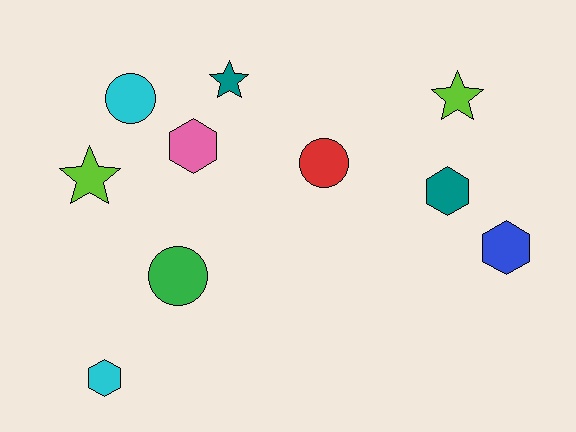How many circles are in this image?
There are 3 circles.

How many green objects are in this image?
There is 1 green object.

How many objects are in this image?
There are 10 objects.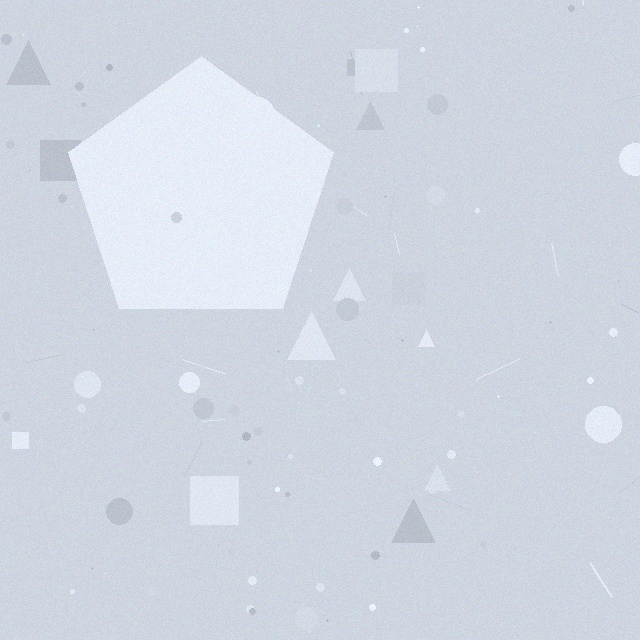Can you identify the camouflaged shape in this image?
The camouflaged shape is a pentagon.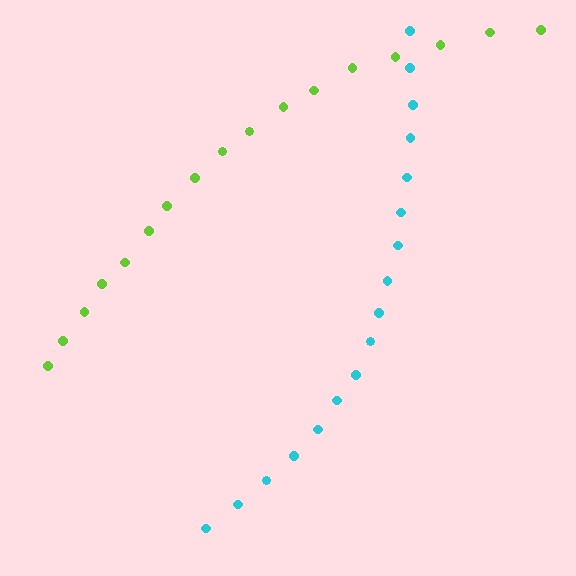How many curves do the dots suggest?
There are 2 distinct paths.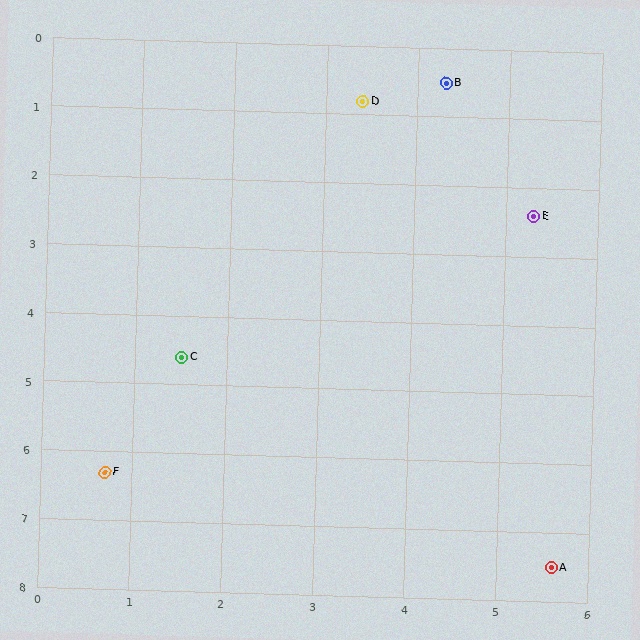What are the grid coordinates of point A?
Point A is at approximately (5.6, 7.5).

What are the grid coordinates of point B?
Point B is at approximately (4.3, 0.5).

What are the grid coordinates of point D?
Point D is at approximately (3.4, 0.8).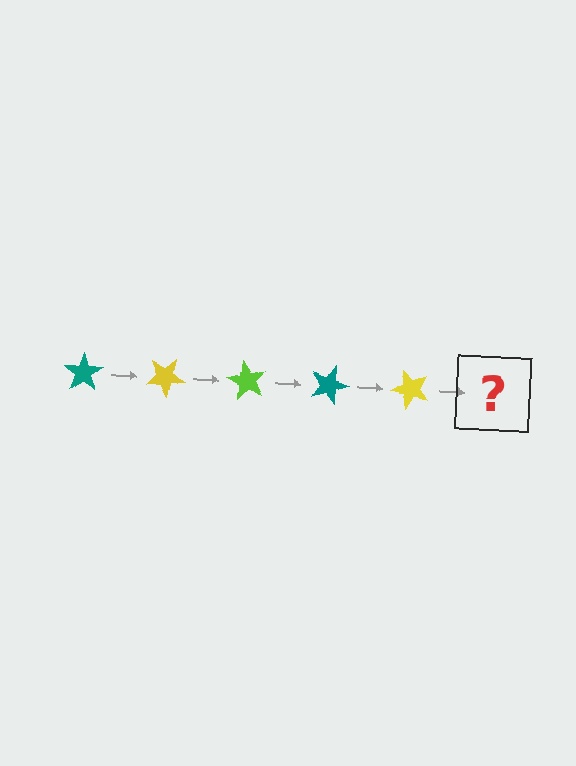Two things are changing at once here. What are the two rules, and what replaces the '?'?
The two rules are that it rotates 30 degrees each step and the color cycles through teal, yellow, and lime. The '?' should be a lime star, rotated 150 degrees from the start.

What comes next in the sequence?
The next element should be a lime star, rotated 150 degrees from the start.